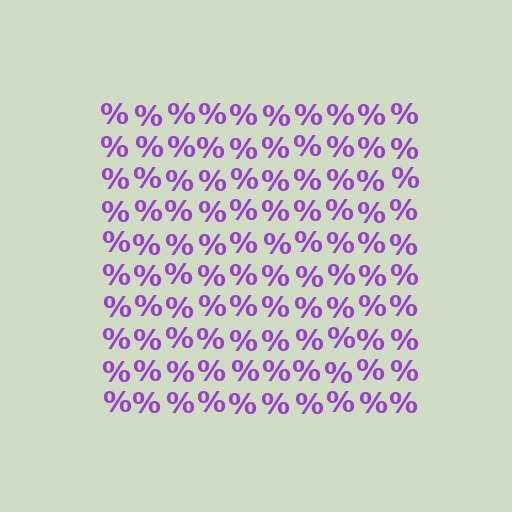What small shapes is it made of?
It is made of small percent signs.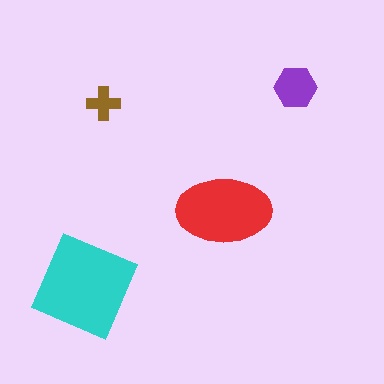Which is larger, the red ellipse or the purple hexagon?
The red ellipse.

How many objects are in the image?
There are 4 objects in the image.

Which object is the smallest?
The brown cross.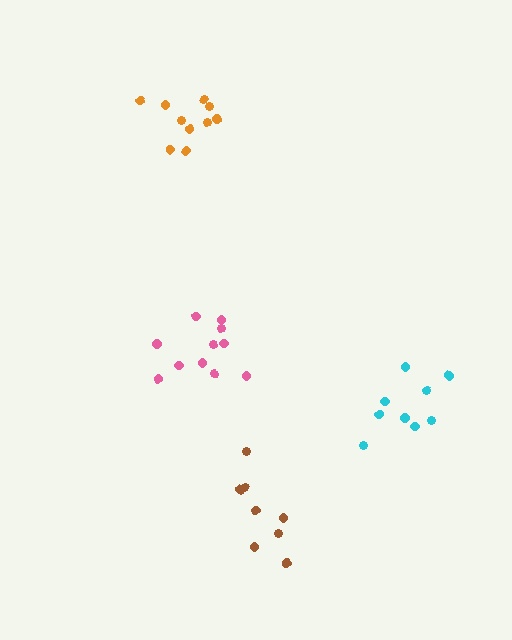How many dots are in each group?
Group 1: 10 dots, Group 2: 9 dots, Group 3: 9 dots, Group 4: 11 dots (39 total).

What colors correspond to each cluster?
The clusters are colored: orange, brown, cyan, pink.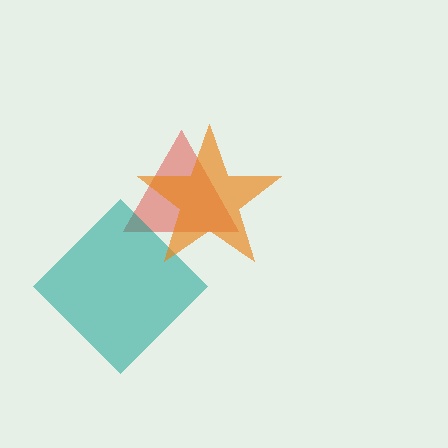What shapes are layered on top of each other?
The layered shapes are: a red triangle, a teal diamond, an orange star.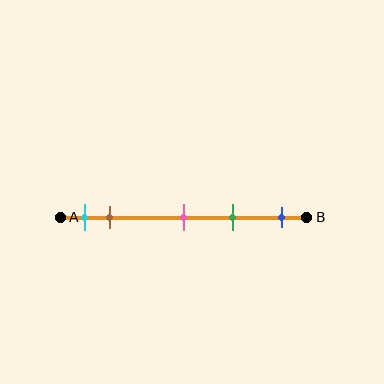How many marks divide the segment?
There are 5 marks dividing the segment.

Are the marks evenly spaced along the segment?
No, the marks are not evenly spaced.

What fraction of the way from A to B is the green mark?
The green mark is approximately 70% (0.7) of the way from A to B.